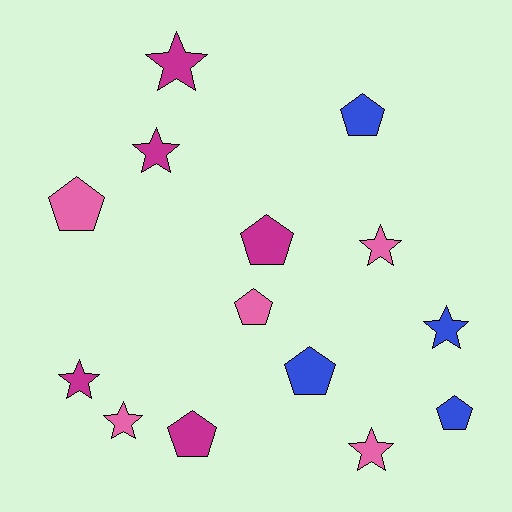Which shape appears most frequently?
Pentagon, with 7 objects.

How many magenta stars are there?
There are 3 magenta stars.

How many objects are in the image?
There are 14 objects.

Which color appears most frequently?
Pink, with 5 objects.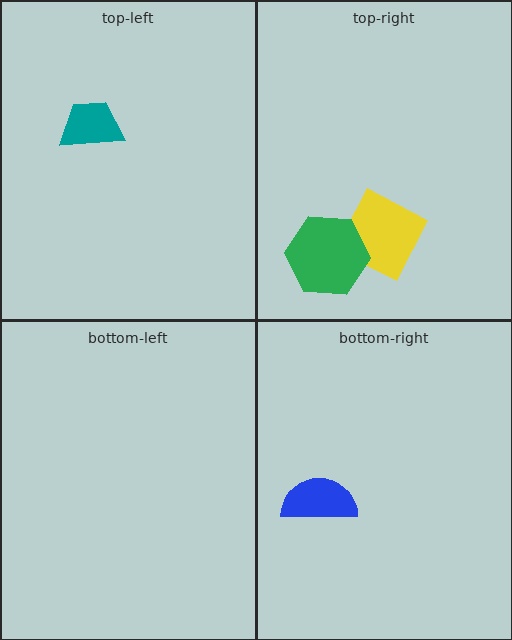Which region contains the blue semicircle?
The bottom-right region.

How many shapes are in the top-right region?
2.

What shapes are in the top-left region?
The teal trapezoid.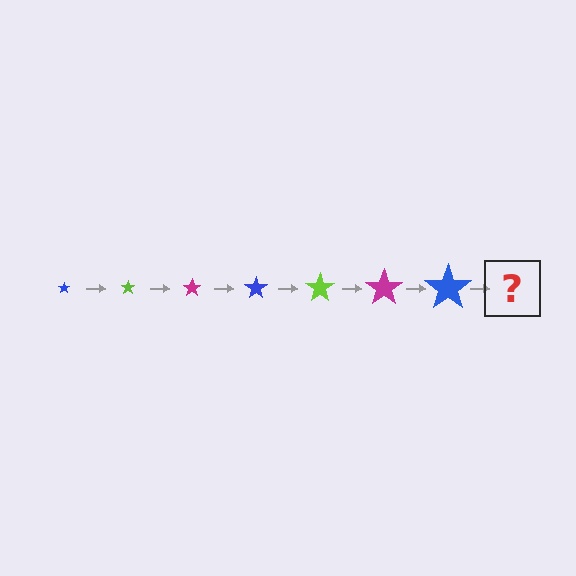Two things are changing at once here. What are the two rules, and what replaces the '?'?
The two rules are that the star grows larger each step and the color cycles through blue, lime, and magenta. The '?' should be a lime star, larger than the previous one.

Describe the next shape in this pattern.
It should be a lime star, larger than the previous one.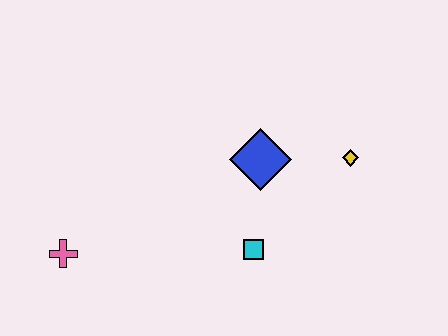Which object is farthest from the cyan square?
The pink cross is farthest from the cyan square.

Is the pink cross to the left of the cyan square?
Yes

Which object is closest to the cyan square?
The blue diamond is closest to the cyan square.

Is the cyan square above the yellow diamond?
No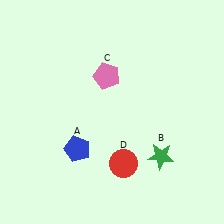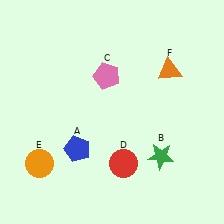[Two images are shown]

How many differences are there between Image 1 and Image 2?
There are 2 differences between the two images.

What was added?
An orange circle (E), an orange triangle (F) were added in Image 2.